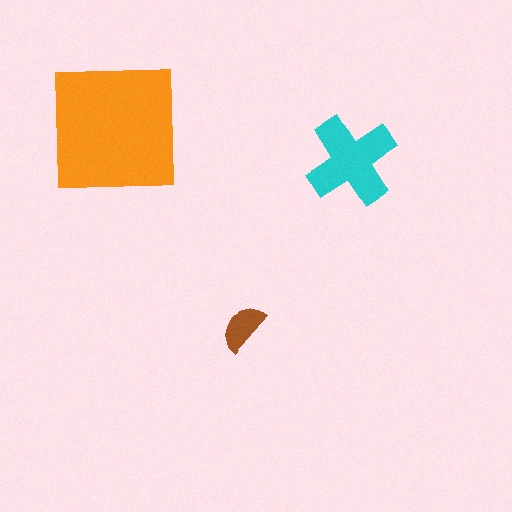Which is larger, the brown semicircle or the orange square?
The orange square.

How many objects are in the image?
There are 3 objects in the image.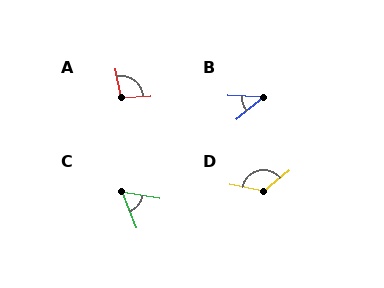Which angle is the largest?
D, at approximately 131 degrees.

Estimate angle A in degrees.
Approximately 98 degrees.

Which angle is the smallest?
B, at approximately 43 degrees.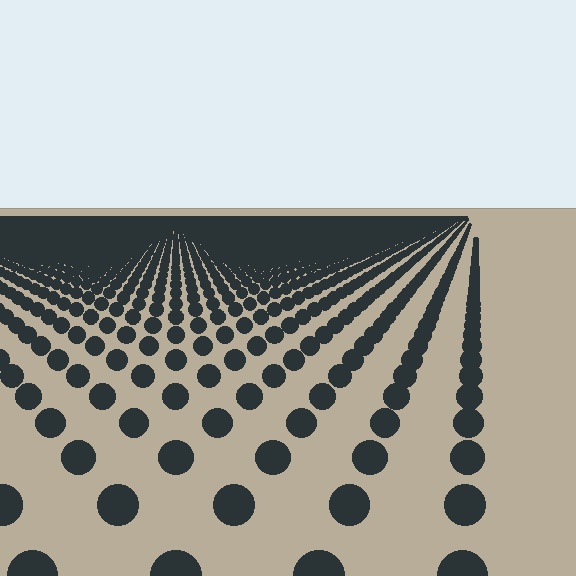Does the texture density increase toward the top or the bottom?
Density increases toward the top.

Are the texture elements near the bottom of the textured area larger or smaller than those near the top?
Larger. Near the bottom, elements are closer to the viewer and appear at a bigger on-screen size.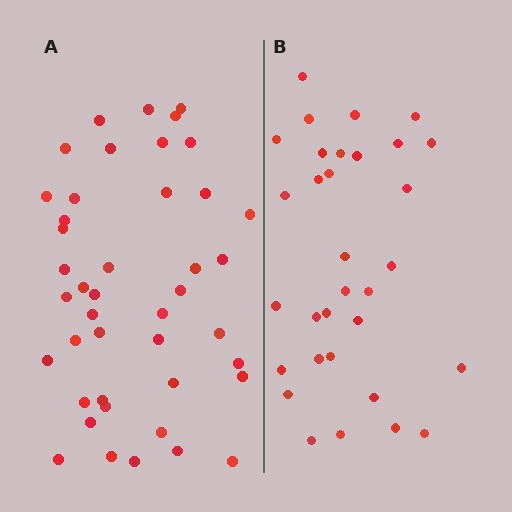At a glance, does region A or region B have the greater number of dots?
Region A (the left region) has more dots.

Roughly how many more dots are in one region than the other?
Region A has roughly 12 or so more dots than region B.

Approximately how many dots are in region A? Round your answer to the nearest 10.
About 40 dots. (The exact count is 43, which rounds to 40.)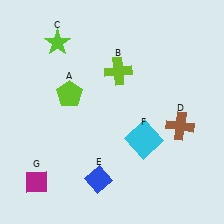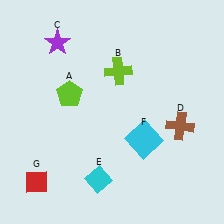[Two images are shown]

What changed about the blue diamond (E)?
In Image 1, E is blue. In Image 2, it changed to cyan.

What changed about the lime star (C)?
In Image 1, C is lime. In Image 2, it changed to purple.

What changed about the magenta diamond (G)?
In Image 1, G is magenta. In Image 2, it changed to red.